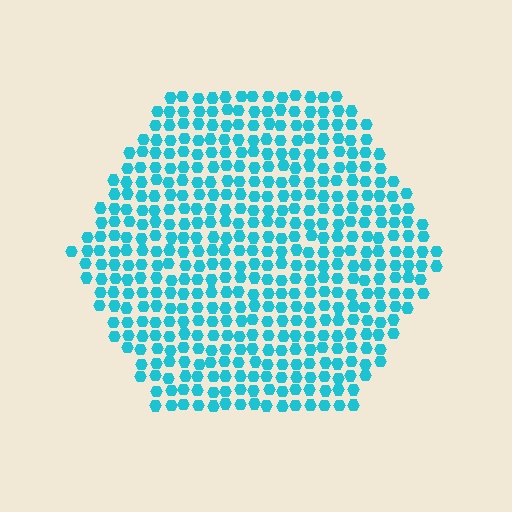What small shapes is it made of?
It is made of small hexagons.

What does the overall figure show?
The overall figure shows a hexagon.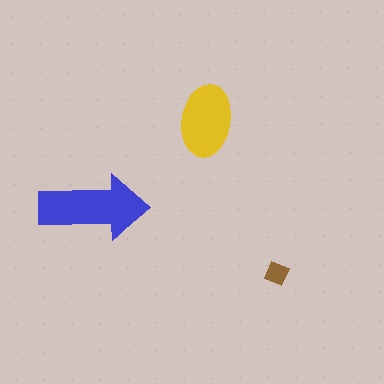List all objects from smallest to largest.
The brown diamond, the yellow ellipse, the blue arrow.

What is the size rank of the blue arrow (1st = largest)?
1st.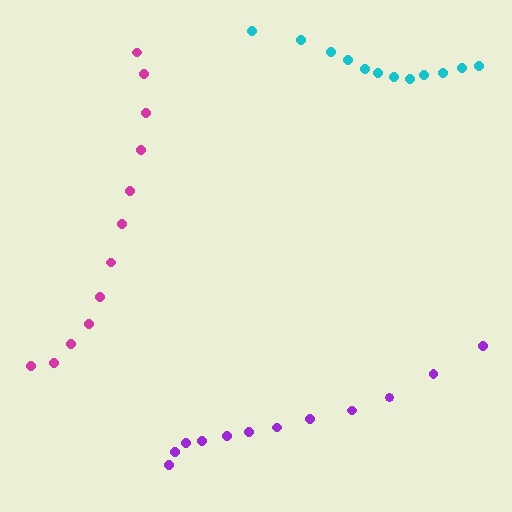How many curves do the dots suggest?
There are 3 distinct paths.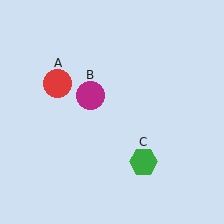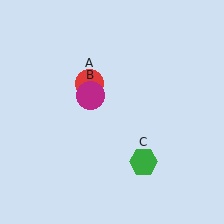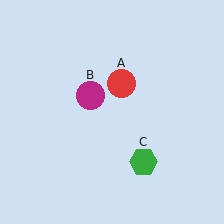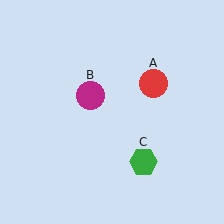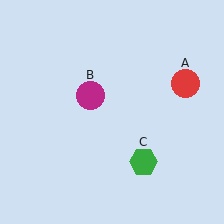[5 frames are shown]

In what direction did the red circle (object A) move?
The red circle (object A) moved right.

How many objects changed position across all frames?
1 object changed position: red circle (object A).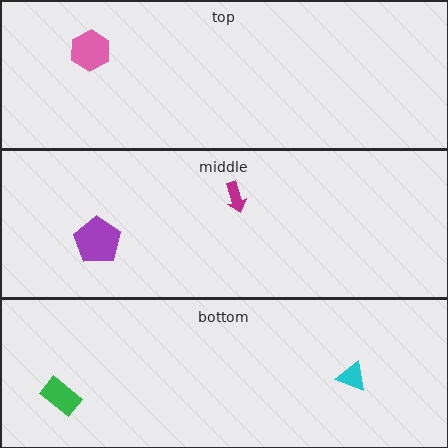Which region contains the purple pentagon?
The middle region.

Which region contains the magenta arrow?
The middle region.